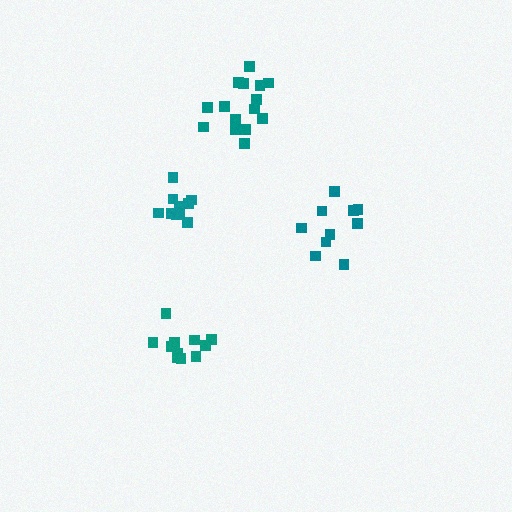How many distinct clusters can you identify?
There are 4 distinct clusters.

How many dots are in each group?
Group 1: 10 dots, Group 2: 11 dots, Group 3: 15 dots, Group 4: 10 dots (46 total).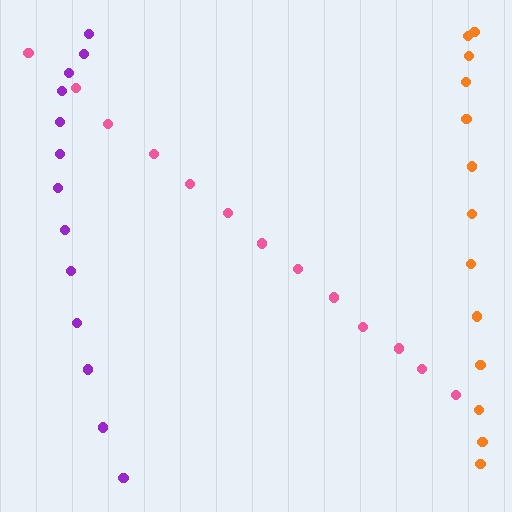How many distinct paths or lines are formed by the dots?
There are 3 distinct paths.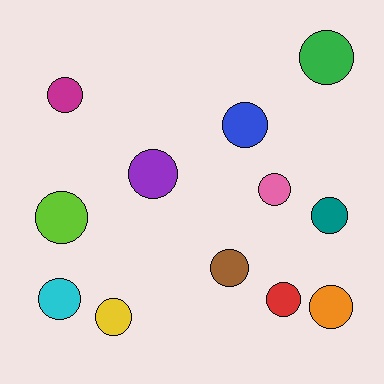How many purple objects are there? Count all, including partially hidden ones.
There is 1 purple object.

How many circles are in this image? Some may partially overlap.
There are 12 circles.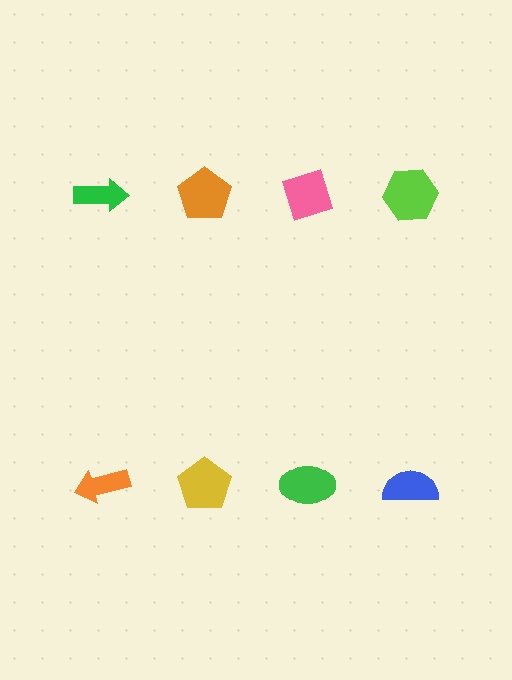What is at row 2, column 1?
An orange arrow.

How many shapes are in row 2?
4 shapes.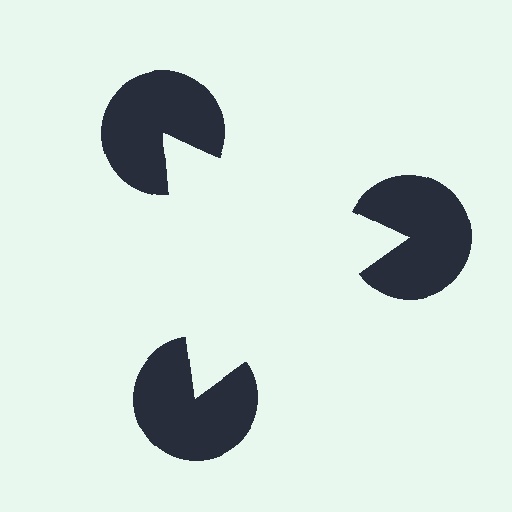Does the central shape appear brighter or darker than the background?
It typically appears slightly brighter than the background, even though no actual brightness change is drawn.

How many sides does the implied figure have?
3 sides.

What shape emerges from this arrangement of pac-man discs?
An illusory triangle — its edges are inferred from the aligned wedge cuts in the pac-man discs, not physically drawn.